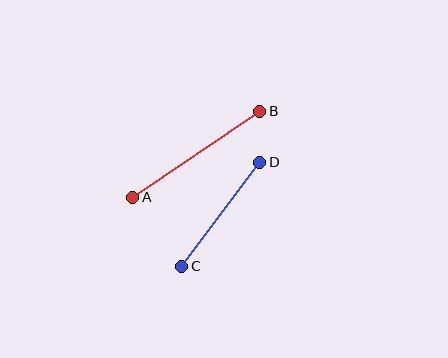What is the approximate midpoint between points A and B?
The midpoint is at approximately (196, 154) pixels.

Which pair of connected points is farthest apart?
Points A and B are farthest apart.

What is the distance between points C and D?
The distance is approximately 130 pixels.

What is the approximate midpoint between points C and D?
The midpoint is at approximately (221, 214) pixels.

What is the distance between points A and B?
The distance is approximately 153 pixels.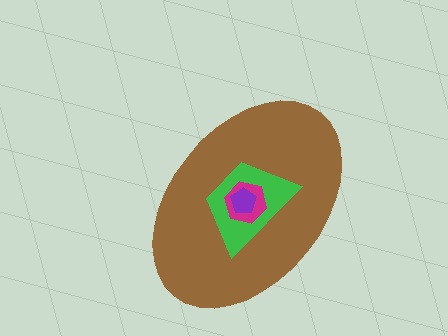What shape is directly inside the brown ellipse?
The green trapezoid.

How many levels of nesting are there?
4.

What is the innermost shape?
The purple pentagon.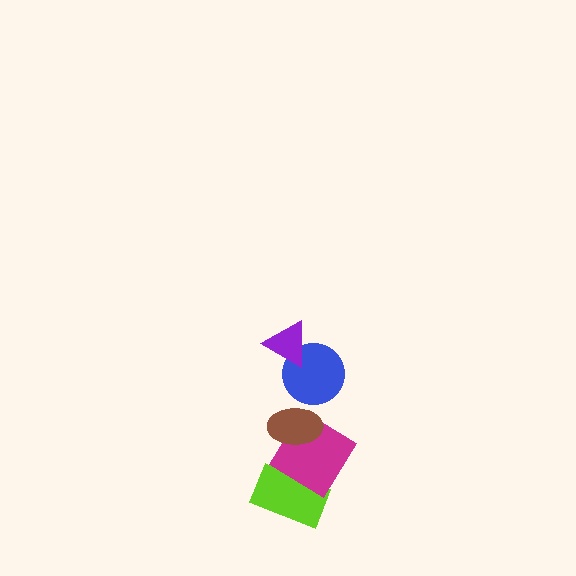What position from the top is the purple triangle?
The purple triangle is 1st from the top.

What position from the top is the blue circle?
The blue circle is 2nd from the top.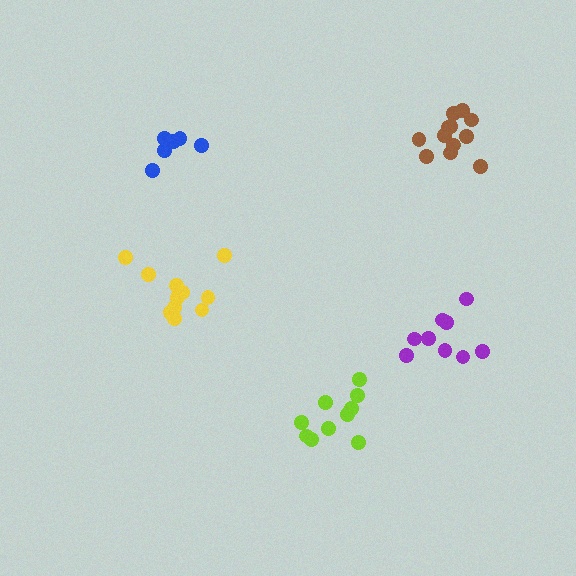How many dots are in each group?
Group 1: 6 dots, Group 2: 12 dots, Group 3: 11 dots, Group 4: 10 dots, Group 5: 9 dots (48 total).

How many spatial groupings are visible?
There are 5 spatial groupings.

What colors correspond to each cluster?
The clusters are colored: blue, brown, yellow, lime, purple.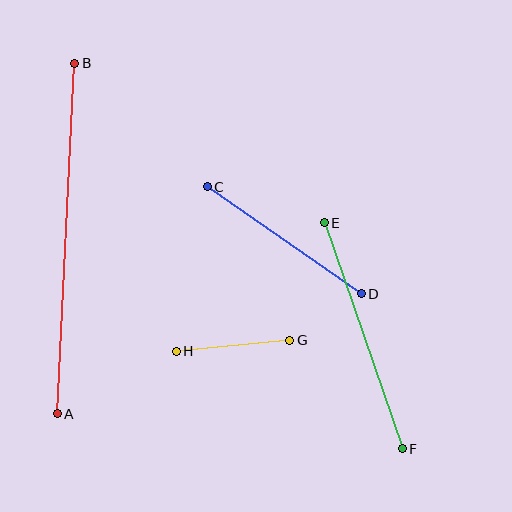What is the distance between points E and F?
The distance is approximately 239 pixels.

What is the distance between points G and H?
The distance is approximately 114 pixels.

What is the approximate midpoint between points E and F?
The midpoint is at approximately (363, 336) pixels.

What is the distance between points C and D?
The distance is approximately 188 pixels.